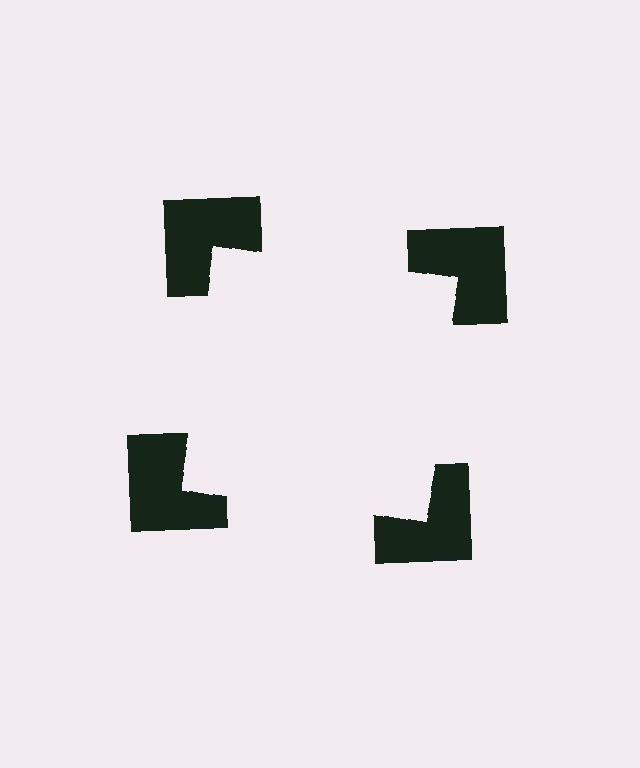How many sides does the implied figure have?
4 sides.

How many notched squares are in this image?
There are 4 — one at each vertex of the illusory square.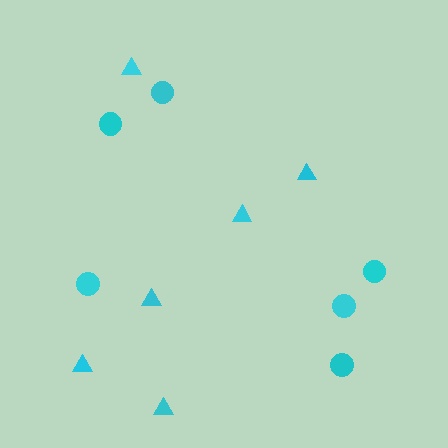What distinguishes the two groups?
There are 2 groups: one group of circles (6) and one group of triangles (6).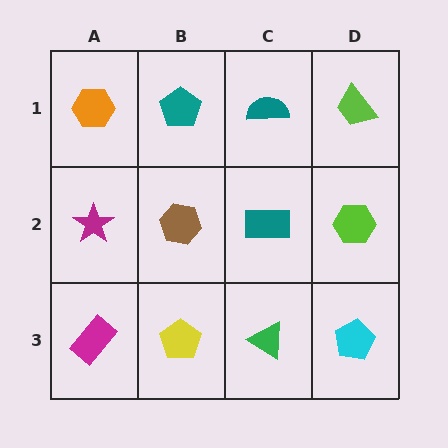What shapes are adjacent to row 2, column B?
A teal pentagon (row 1, column B), a yellow pentagon (row 3, column B), a magenta star (row 2, column A), a teal rectangle (row 2, column C).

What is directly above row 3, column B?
A brown hexagon.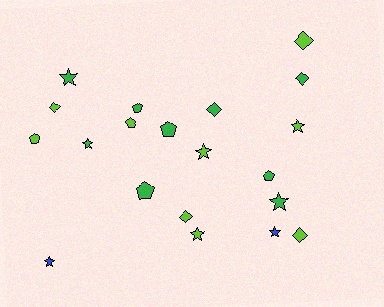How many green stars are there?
There are 3 green stars.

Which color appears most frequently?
Green, with 9 objects.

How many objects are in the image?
There are 20 objects.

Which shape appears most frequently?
Star, with 8 objects.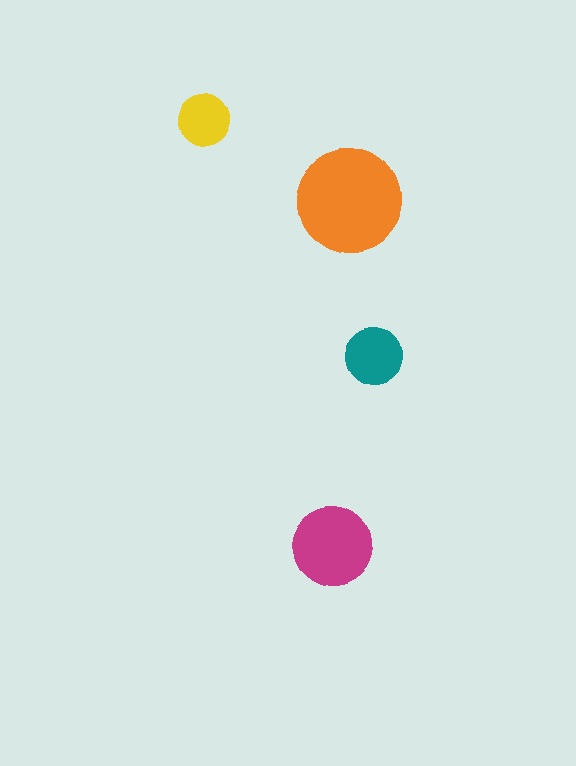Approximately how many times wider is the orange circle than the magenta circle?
About 1.5 times wider.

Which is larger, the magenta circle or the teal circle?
The magenta one.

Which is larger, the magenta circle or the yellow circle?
The magenta one.